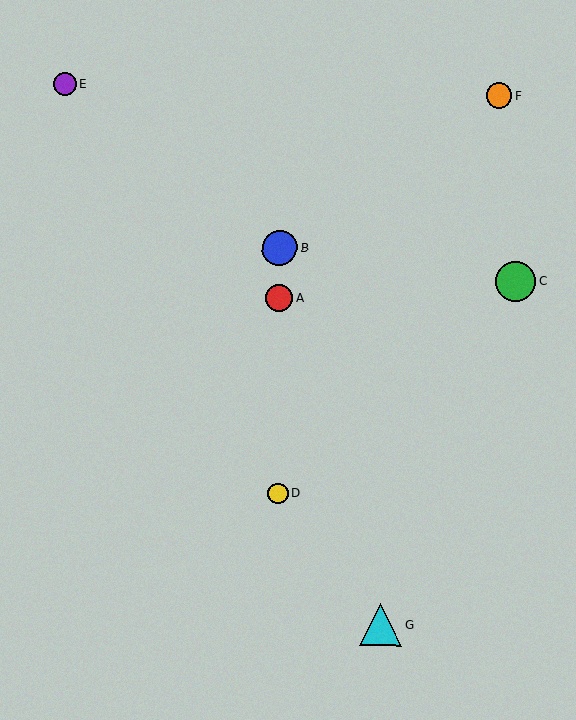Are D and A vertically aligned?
Yes, both are at x≈279.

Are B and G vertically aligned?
No, B is at x≈280 and G is at x≈380.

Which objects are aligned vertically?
Objects A, B, D are aligned vertically.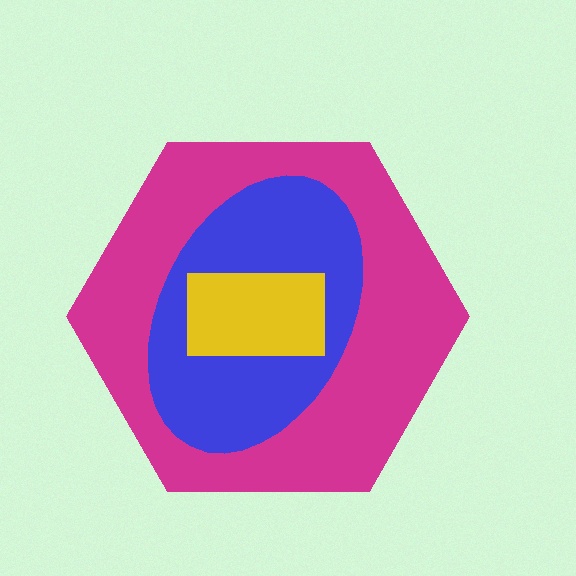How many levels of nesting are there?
3.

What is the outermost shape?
The magenta hexagon.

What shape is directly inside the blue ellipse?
The yellow rectangle.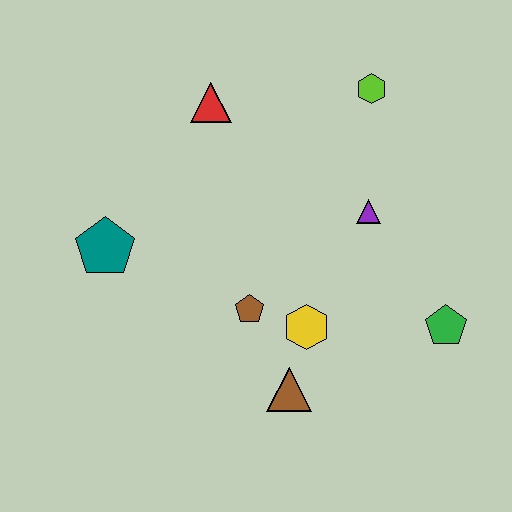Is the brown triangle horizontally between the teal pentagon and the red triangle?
No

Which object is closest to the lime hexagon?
The purple triangle is closest to the lime hexagon.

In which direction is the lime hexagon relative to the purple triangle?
The lime hexagon is above the purple triangle.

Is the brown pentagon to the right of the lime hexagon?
No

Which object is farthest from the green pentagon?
The teal pentagon is farthest from the green pentagon.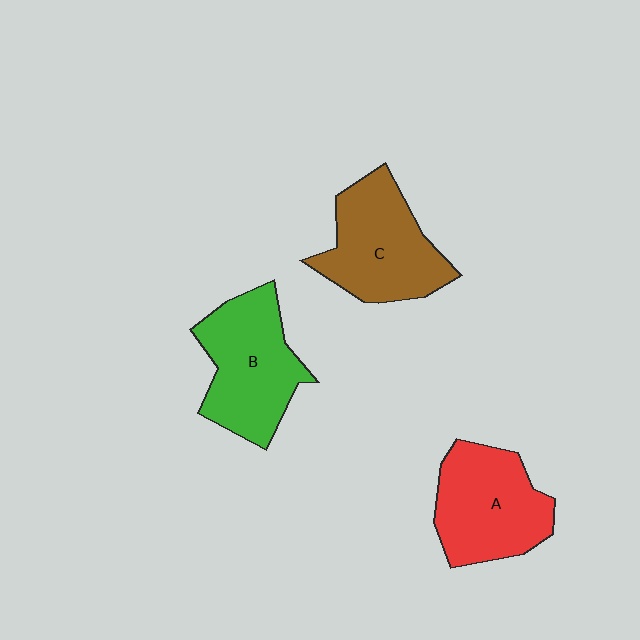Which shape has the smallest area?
Shape A (red).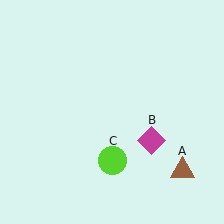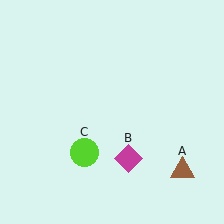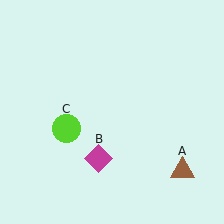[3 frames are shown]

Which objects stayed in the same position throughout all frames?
Brown triangle (object A) remained stationary.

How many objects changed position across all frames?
2 objects changed position: magenta diamond (object B), lime circle (object C).